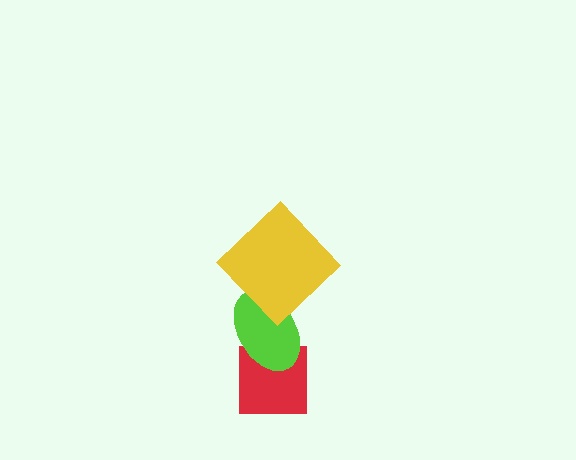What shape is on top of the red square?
The lime ellipse is on top of the red square.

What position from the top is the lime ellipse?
The lime ellipse is 2nd from the top.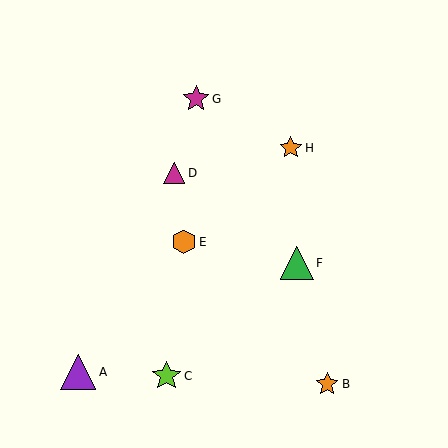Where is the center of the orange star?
The center of the orange star is at (327, 384).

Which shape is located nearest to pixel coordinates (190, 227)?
The orange hexagon (labeled E) at (184, 242) is nearest to that location.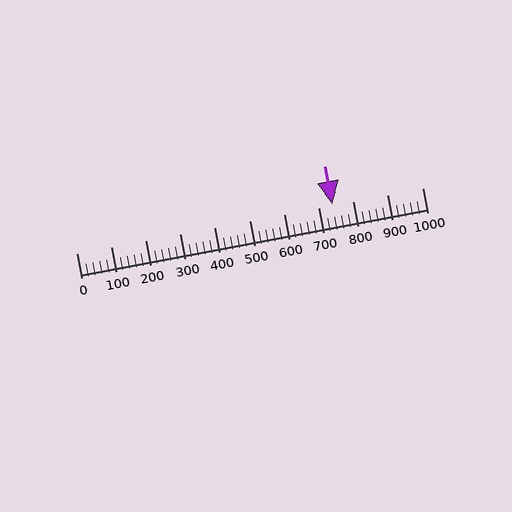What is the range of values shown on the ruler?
The ruler shows values from 0 to 1000.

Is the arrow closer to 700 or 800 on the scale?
The arrow is closer to 700.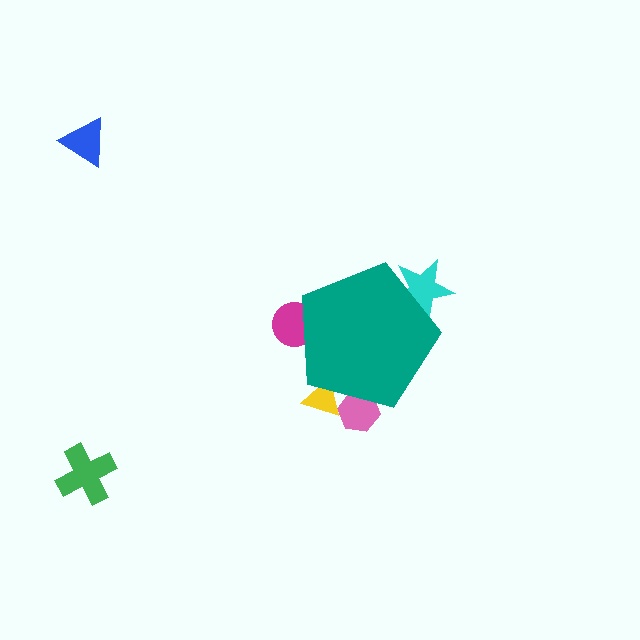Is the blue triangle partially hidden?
No, the blue triangle is fully visible.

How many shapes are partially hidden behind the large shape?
4 shapes are partially hidden.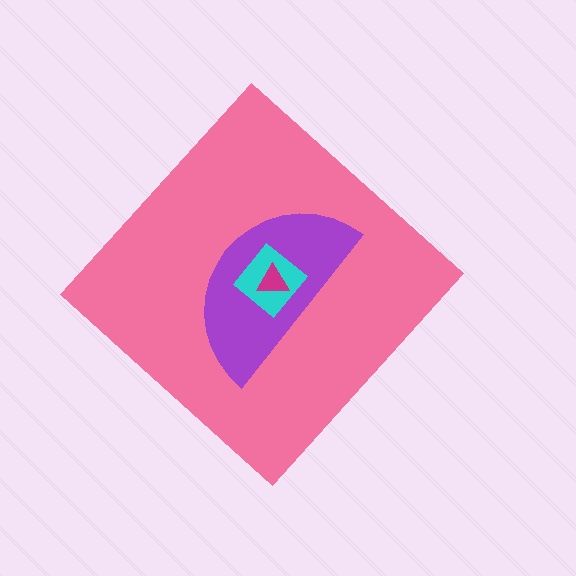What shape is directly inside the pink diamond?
The purple semicircle.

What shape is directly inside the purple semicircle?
The cyan diamond.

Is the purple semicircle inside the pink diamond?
Yes.